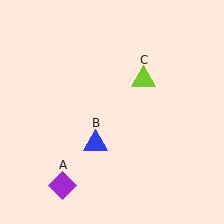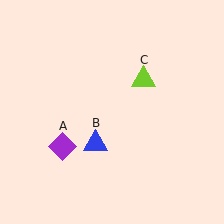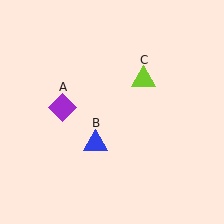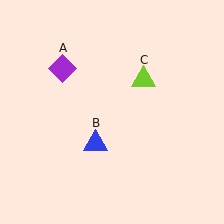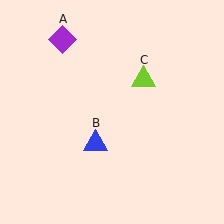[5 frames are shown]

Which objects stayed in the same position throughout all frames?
Blue triangle (object B) and lime triangle (object C) remained stationary.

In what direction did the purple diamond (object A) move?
The purple diamond (object A) moved up.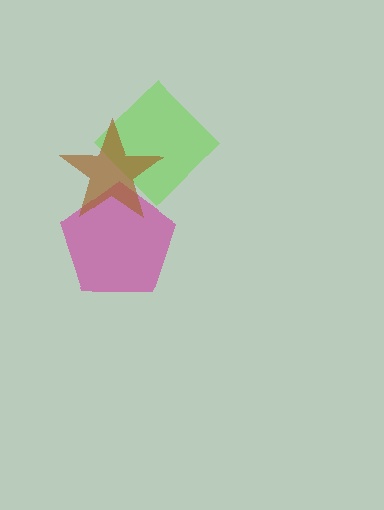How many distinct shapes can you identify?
There are 3 distinct shapes: a lime diamond, a magenta pentagon, a brown star.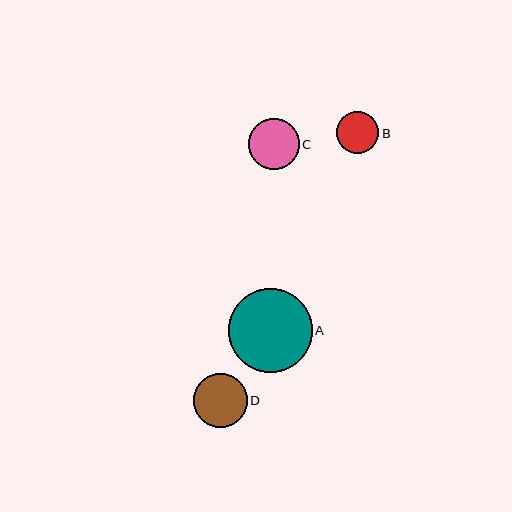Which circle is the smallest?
Circle B is the smallest with a size of approximately 43 pixels.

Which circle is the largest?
Circle A is the largest with a size of approximately 84 pixels.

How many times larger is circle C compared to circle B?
Circle C is approximately 1.2 times the size of circle B.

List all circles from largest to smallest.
From largest to smallest: A, D, C, B.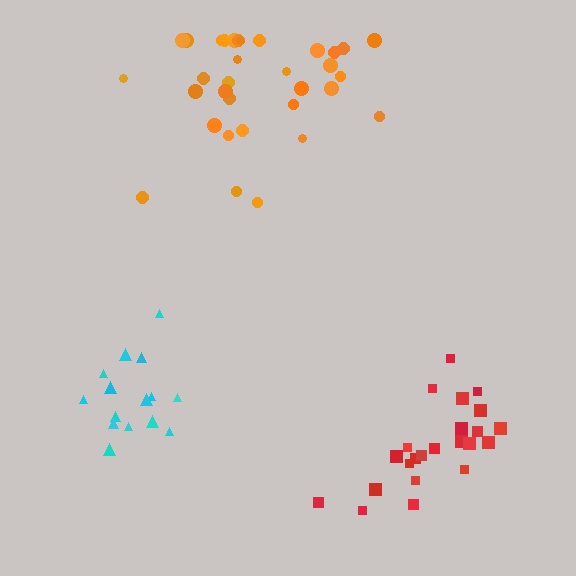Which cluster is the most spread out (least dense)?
Orange.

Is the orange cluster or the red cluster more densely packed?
Red.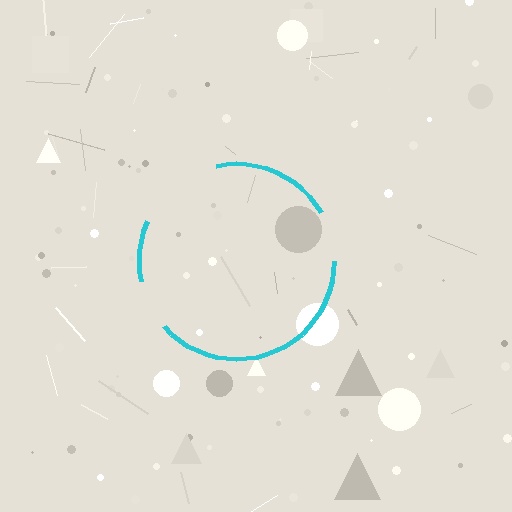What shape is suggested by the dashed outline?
The dashed outline suggests a circle.